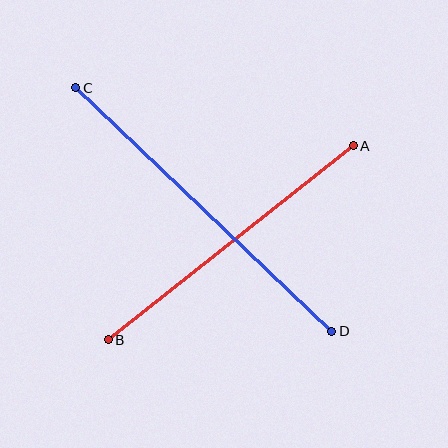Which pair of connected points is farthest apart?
Points C and D are farthest apart.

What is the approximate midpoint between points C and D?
The midpoint is at approximately (204, 210) pixels.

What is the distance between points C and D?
The distance is approximately 353 pixels.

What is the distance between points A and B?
The distance is approximately 312 pixels.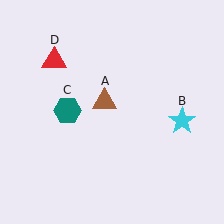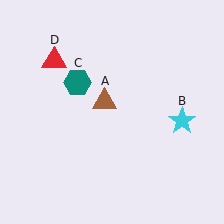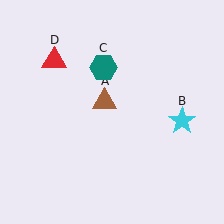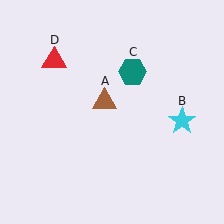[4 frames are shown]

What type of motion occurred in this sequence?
The teal hexagon (object C) rotated clockwise around the center of the scene.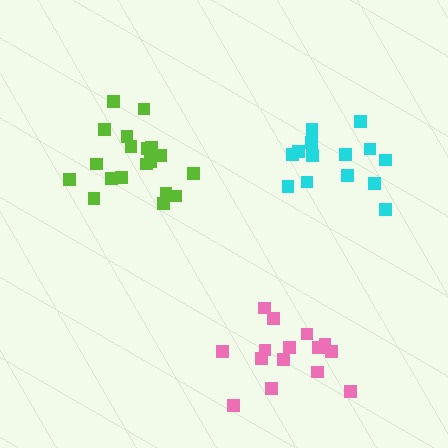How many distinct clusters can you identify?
There are 3 distinct clusters.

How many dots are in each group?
Group 1: 15 dots, Group 2: 20 dots, Group 3: 14 dots (49 total).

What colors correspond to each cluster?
The clusters are colored: pink, lime, cyan.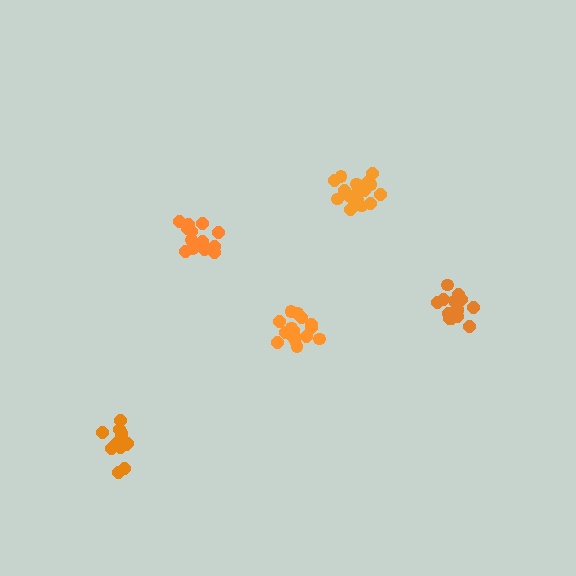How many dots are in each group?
Group 1: 13 dots, Group 2: 19 dots, Group 3: 16 dots, Group 4: 15 dots, Group 5: 16 dots (79 total).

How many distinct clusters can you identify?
There are 5 distinct clusters.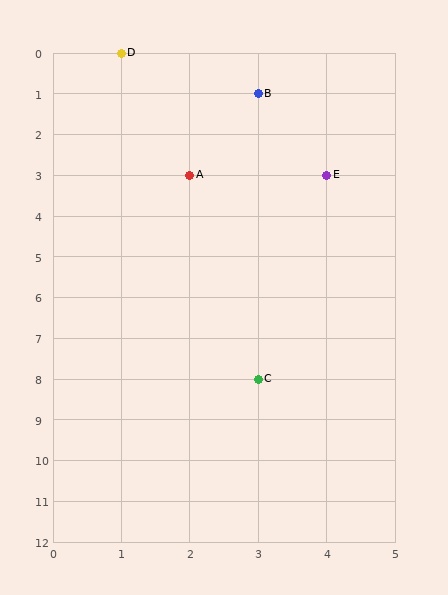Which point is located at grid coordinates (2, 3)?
Point A is at (2, 3).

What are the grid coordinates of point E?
Point E is at grid coordinates (4, 3).